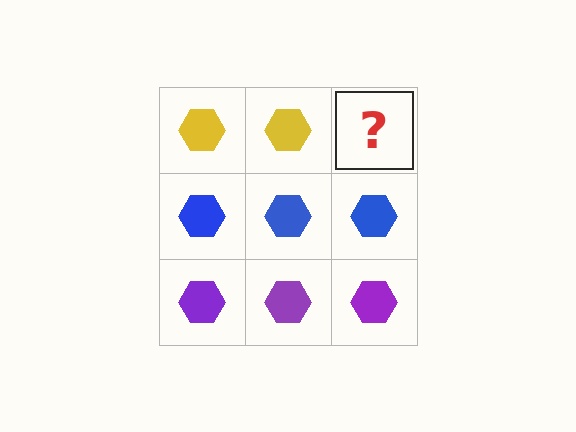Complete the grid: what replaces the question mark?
The question mark should be replaced with a yellow hexagon.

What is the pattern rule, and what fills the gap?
The rule is that each row has a consistent color. The gap should be filled with a yellow hexagon.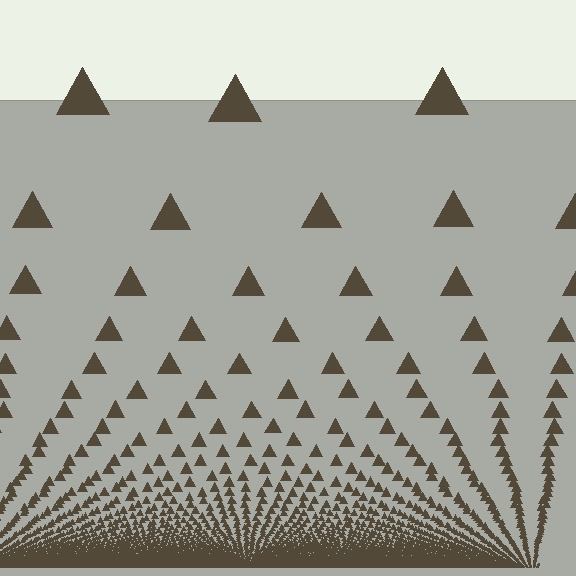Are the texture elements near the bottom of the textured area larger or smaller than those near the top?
Smaller. The gradient is inverted — elements near the bottom are smaller and denser.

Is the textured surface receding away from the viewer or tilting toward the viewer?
The surface appears to tilt toward the viewer. Texture elements get larger and sparser toward the top.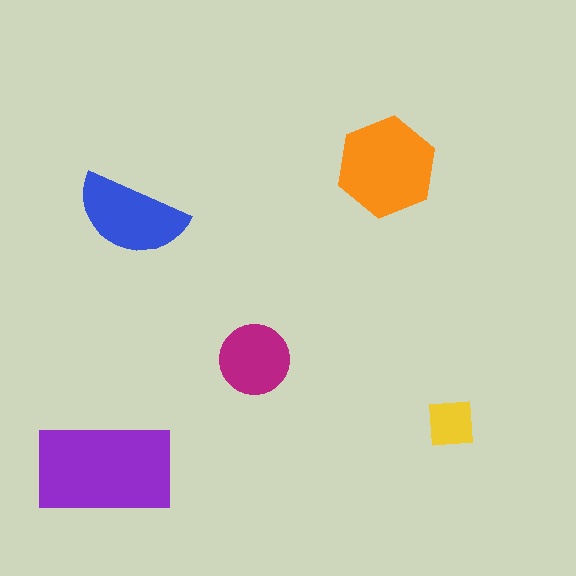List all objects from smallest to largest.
The yellow square, the magenta circle, the blue semicircle, the orange hexagon, the purple rectangle.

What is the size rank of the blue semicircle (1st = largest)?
3rd.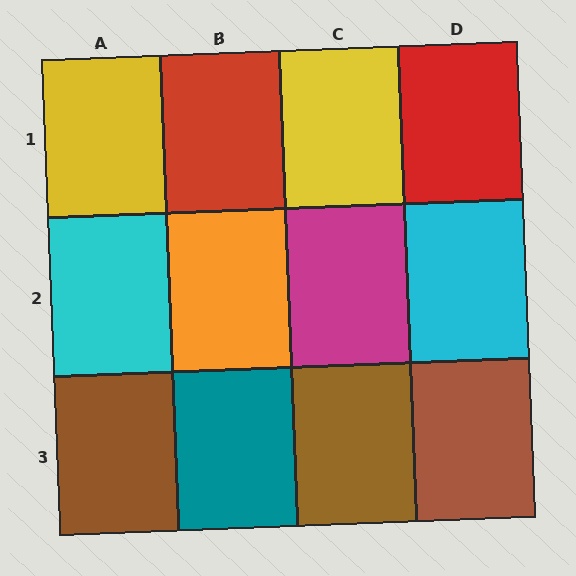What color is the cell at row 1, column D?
Red.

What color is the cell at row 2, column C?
Magenta.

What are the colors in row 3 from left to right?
Brown, teal, brown, brown.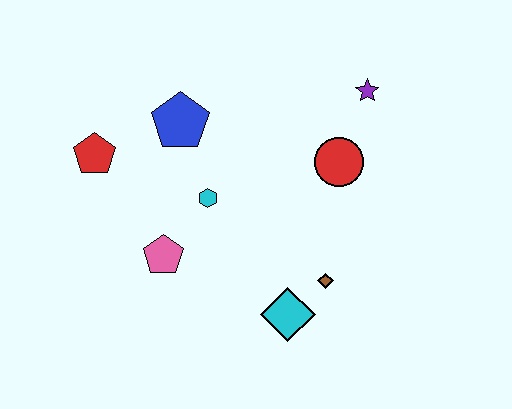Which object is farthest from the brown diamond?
The red pentagon is farthest from the brown diamond.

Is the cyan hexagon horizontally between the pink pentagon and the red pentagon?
No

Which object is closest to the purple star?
The red circle is closest to the purple star.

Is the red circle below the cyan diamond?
No